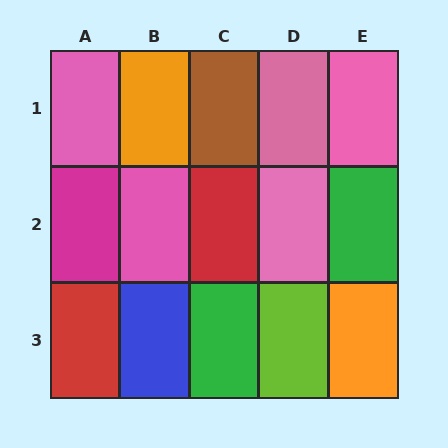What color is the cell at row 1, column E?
Pink.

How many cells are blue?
1 cell is blue.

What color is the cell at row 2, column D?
Pink.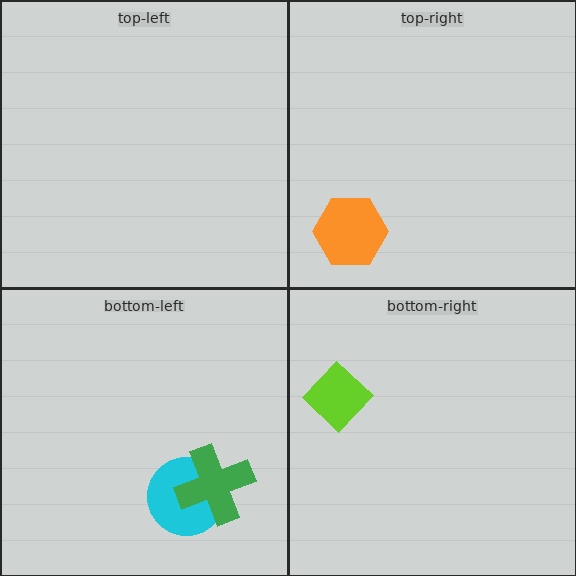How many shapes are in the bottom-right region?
1.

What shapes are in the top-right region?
The orange hexagon.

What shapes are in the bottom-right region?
The lime diamond.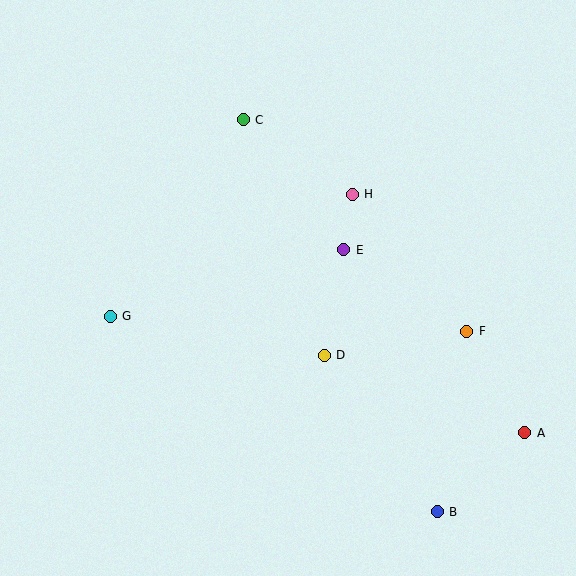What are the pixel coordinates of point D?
Point D is at (324, 355).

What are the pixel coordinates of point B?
Point B is at (437, 512).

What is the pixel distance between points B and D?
The distance between B and D is 193 pixels.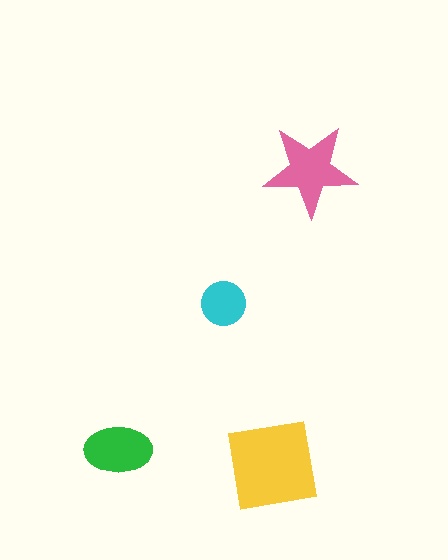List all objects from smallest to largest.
The cyan circle, the green ellipse, the pink star, the yellow square.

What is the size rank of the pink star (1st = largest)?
2nd.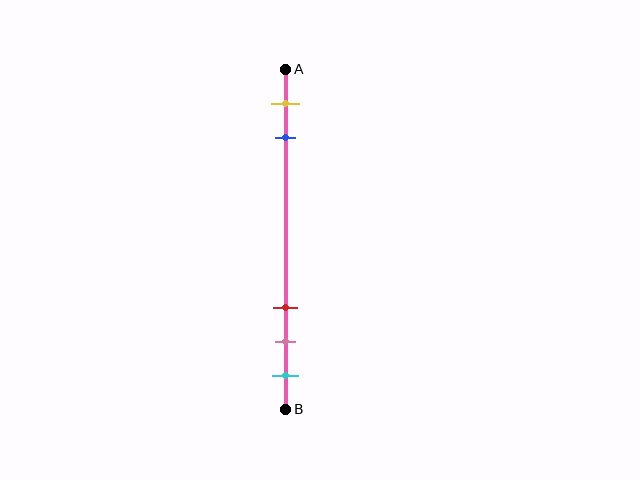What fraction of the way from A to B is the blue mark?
The blue mark is approximately 20% (0.2) of the way from A to B.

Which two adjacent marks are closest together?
The pink and cyan marks are the closest adjacent pair.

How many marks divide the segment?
There are 5 marks dividing the segment.